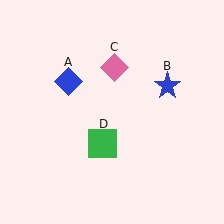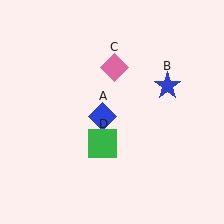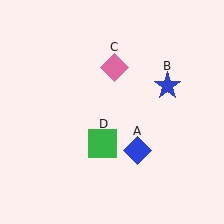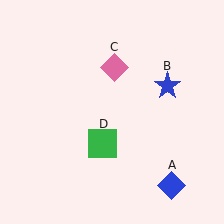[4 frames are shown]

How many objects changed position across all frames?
1 object changed position: blue diamond (object A).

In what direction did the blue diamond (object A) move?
The blue diamond (object A) moved down and to the right.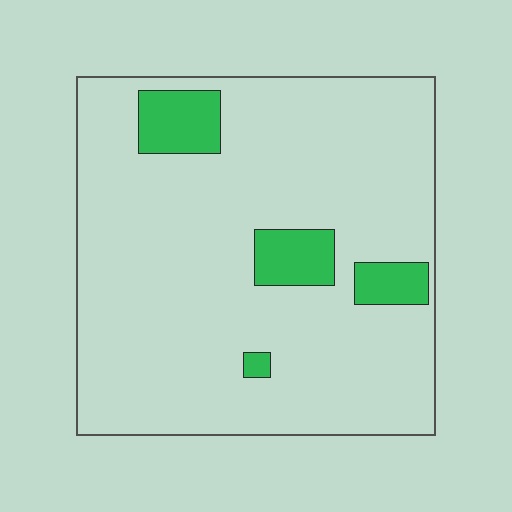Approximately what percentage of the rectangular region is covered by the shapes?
Approximately 10%.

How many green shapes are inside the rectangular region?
4.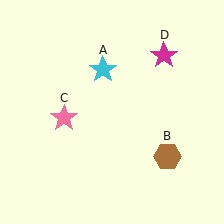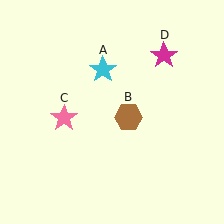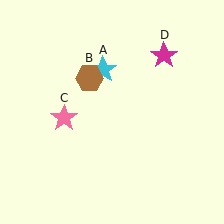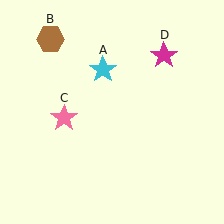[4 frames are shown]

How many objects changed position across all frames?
1 object changed position: brown hexagon (object B).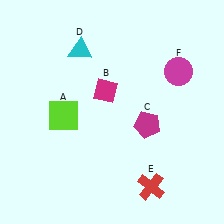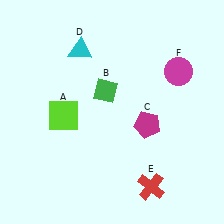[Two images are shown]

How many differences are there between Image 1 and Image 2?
There is 1 difference between the two images.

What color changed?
The diamond (B) changed from magenta in Image 1 to green in Image 2.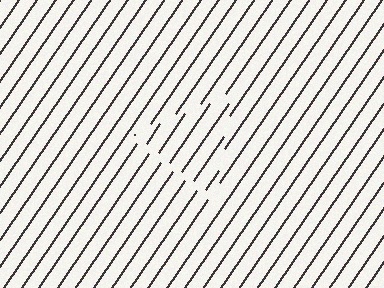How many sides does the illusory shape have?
3 sides — the line-ends trace a triangle.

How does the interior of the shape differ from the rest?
The interior of the shape contains the same grating, shifted by half a period — the contour is defined by the phase discontinuity where line-ends from the inner and outer gratings abut.